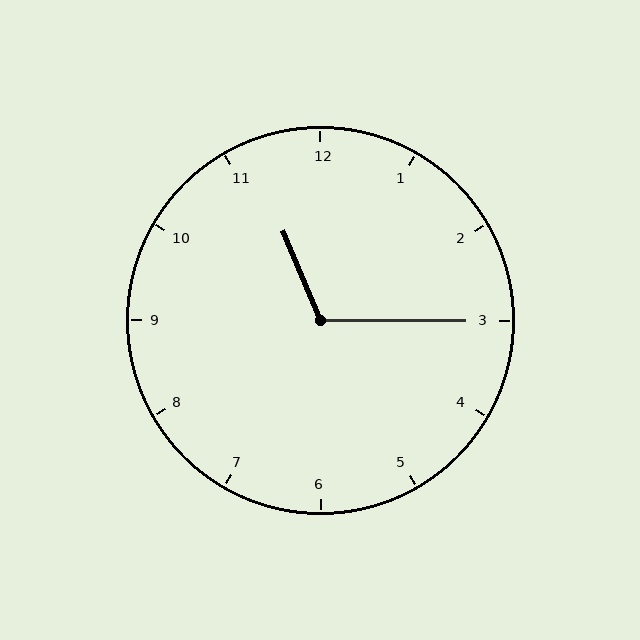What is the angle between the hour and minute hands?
Approximately 112 degrees.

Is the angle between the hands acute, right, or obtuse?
It is obtuse.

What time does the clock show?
11:15.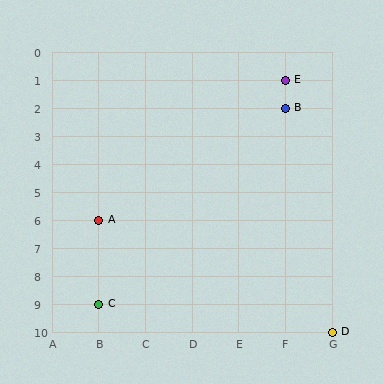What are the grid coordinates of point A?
Point A is at grid coordinates (B, 6).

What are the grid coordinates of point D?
Point D is at grid coordinates (G, 10).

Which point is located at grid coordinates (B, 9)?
Point C is at (B, 9).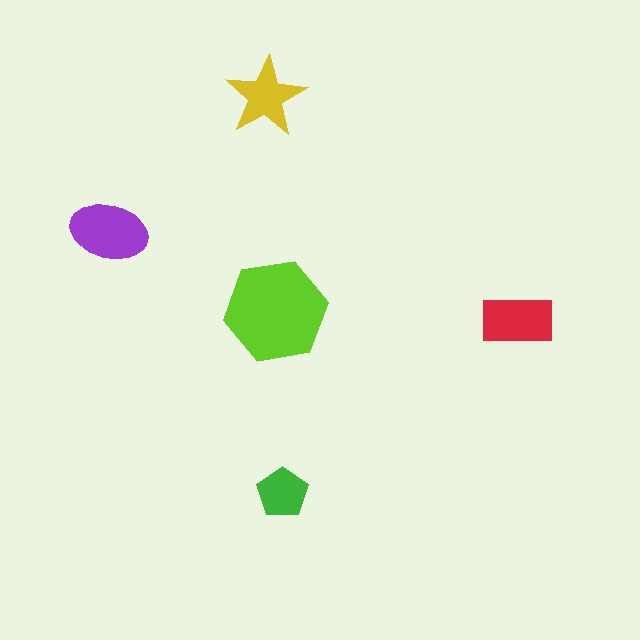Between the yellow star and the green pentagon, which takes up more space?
The yellow star.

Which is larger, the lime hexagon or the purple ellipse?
The lime hexagon.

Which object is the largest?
The lime hexagon.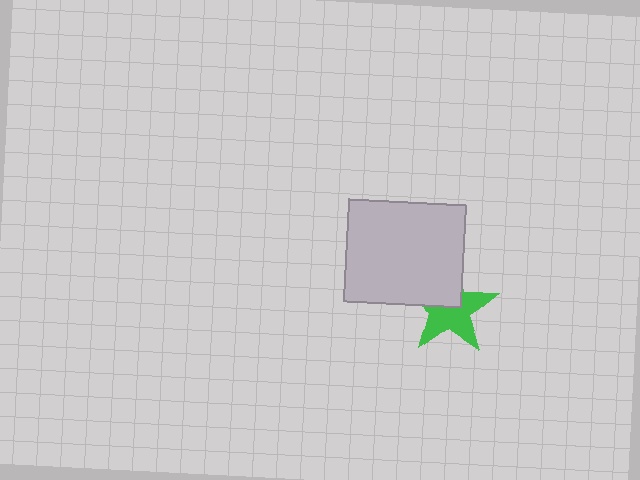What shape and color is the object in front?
The object in front is a light gray rectangle.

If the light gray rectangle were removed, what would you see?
You would see the complete green star.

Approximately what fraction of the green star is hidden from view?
Roughly 41% of the green star is hidden behind the light gray rectangle.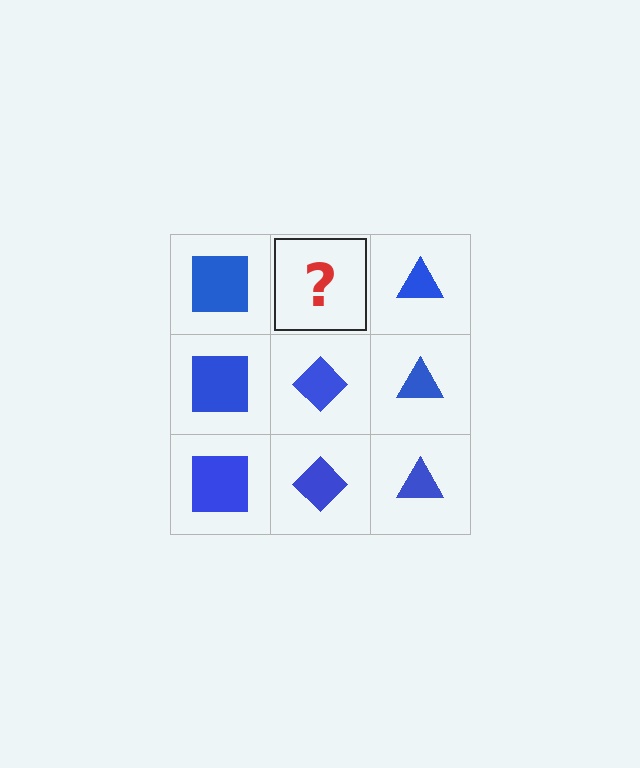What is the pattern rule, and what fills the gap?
The rule is that each column has a consistent shape. The gap should be filled with a blue diamond.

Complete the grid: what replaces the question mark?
The question mark should be replaced with a blue diamond.